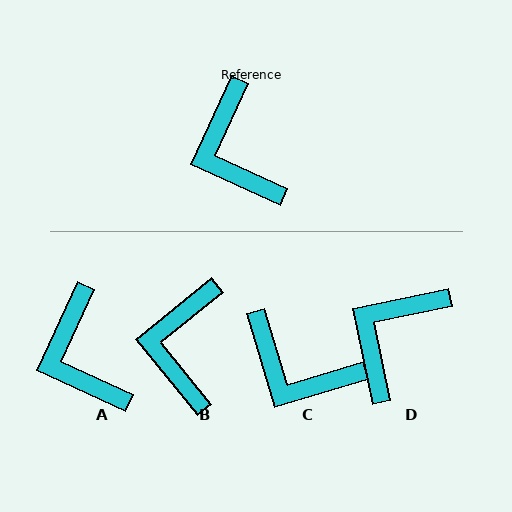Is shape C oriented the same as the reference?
No, it is off by about 42 degrees.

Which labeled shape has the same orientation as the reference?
A.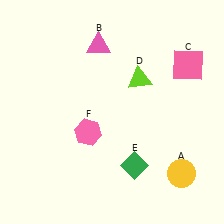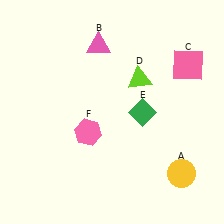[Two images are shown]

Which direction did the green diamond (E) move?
The green diamond (E) moved up.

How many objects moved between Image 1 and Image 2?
1 object moved between the two images.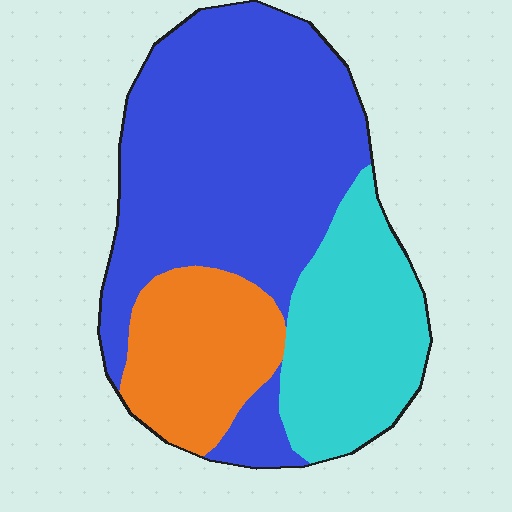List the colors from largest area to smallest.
From largest to smallest: blue, cyan, orange.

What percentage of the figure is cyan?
Cyan takes up about one quarter (1/4) of the figure.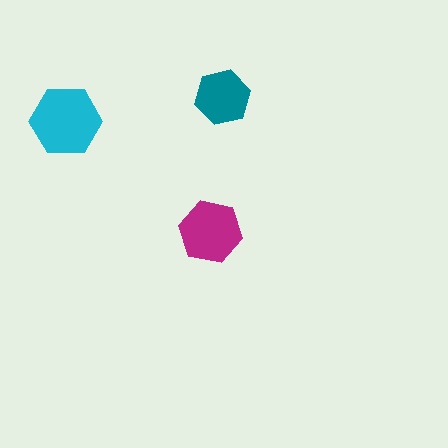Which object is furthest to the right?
The teal hexagon is rightmost.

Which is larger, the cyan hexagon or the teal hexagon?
The cyan one.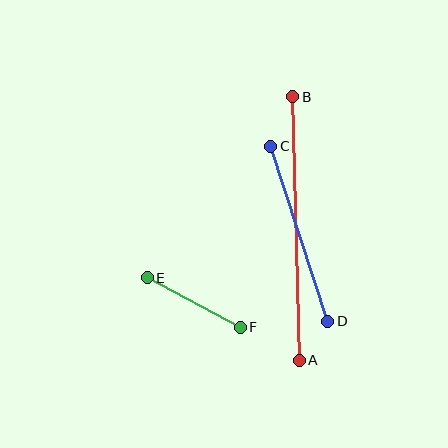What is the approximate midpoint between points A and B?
The midpoint is at approximately (296, 228) pixels.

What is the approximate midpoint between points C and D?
The midpoint is at approximately (299, 234) pixels.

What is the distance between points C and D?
The distance is approximately 184 pixels.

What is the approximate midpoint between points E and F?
The midpoint is at approximately (194, 303) pixels.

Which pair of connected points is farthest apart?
Points A and B are farthest apart.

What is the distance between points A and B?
The distance is approximately 264 pixels.